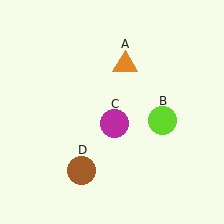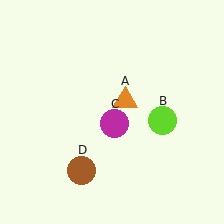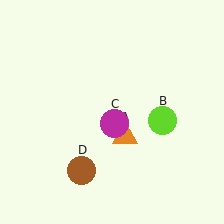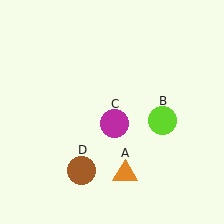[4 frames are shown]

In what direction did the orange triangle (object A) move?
The orange triangle (object A) moved down.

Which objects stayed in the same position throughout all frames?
Lime circle (object B) and magenta circle (object C) and brown circle (object D) remained stationary.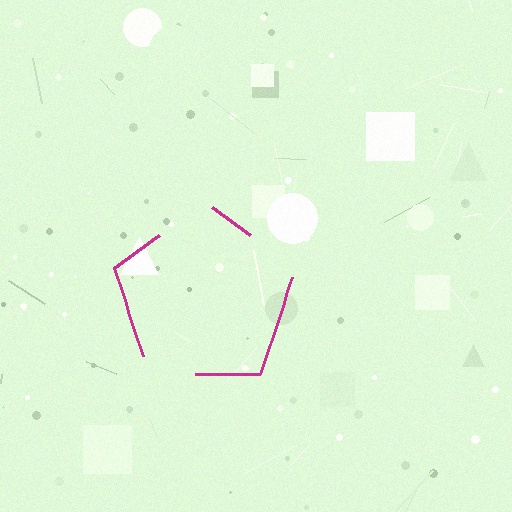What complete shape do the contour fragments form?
The contour fragments form a pentagon.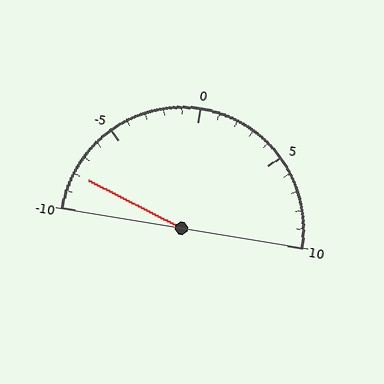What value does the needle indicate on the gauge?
The needle indicates approximately -8.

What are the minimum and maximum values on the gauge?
The gauge ranges from -10 to 10.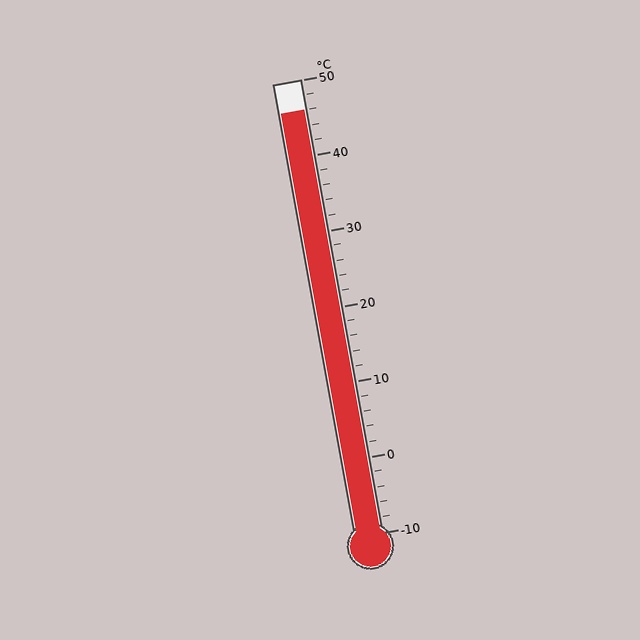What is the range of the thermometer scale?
The thermometer scale ranges from -10°C to 50°C.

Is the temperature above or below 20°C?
The temperature is above 20°C.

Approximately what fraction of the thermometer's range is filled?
The thermometer is filled to approximately 95% of its range.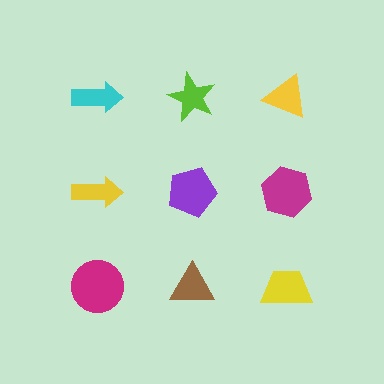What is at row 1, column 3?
A yellow triangle.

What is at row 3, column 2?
A brown triangle.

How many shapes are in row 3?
3 shapes.